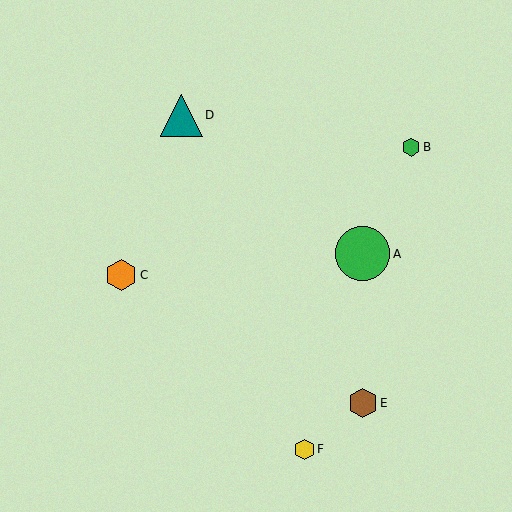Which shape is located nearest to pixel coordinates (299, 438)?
The yellow hexagon (labeled F) at (304, 450) is nearest to that location.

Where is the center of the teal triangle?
The center of the teal triangle is at (182, 115).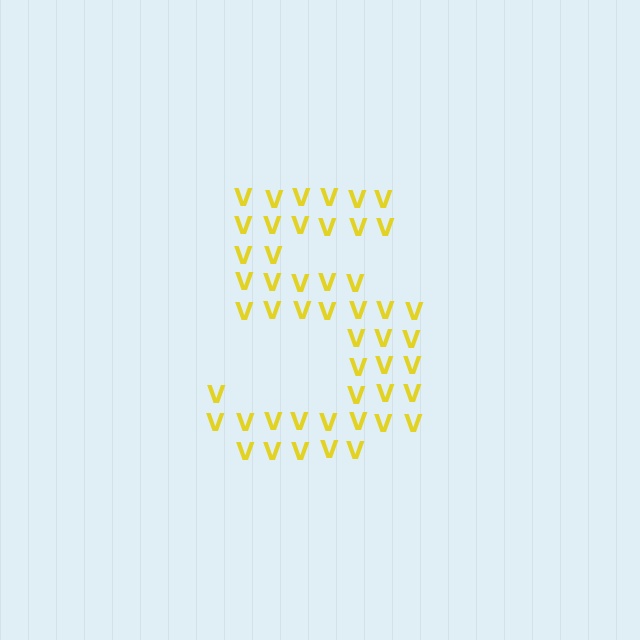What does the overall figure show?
The overall figure shows the digit 5.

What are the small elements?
The small elements are letter V's.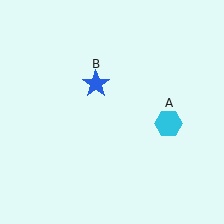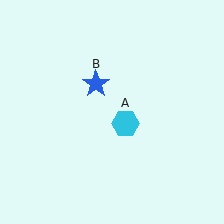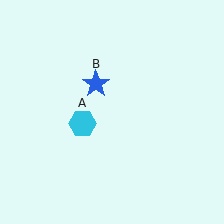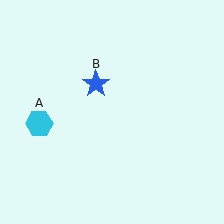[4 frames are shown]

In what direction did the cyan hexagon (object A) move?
The cyan hexagon (object A) moved left.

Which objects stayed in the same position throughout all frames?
Blue star (object B) remained stationary.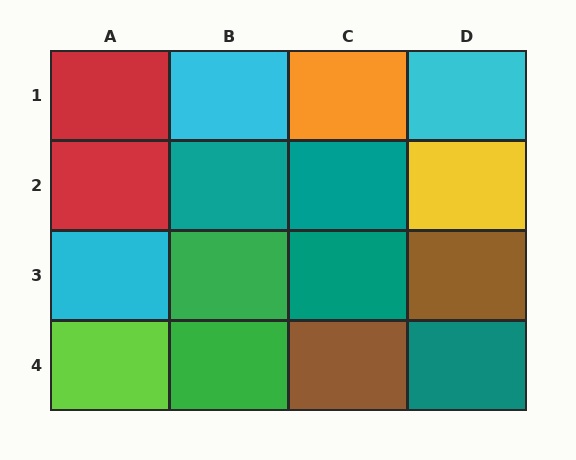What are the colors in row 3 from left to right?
Cyan, green, teal, brown.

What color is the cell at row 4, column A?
Lime.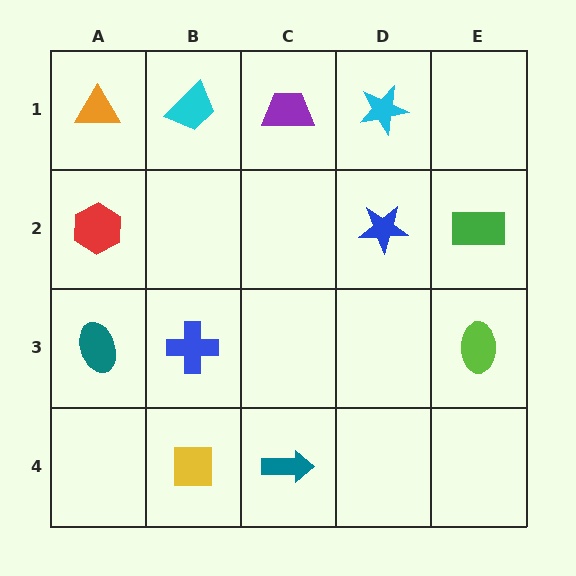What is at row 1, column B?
A cyan trapezoid.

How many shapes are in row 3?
3 shapes.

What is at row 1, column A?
An orange triangle.